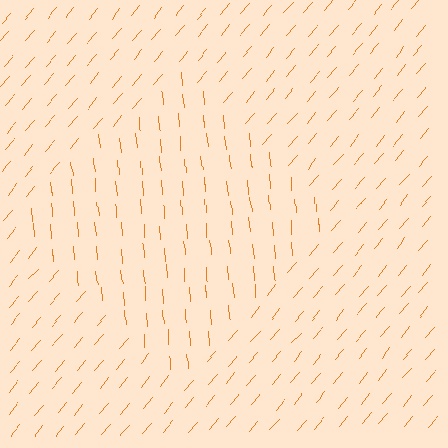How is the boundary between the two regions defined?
The boundary is defined purely by a change in line orientation (approximately 45 degrees difference). All lines are the same color and thickness.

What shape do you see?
I see a diamond.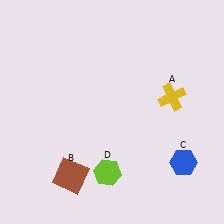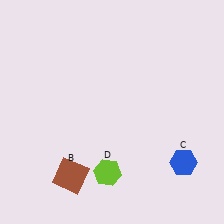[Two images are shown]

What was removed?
The yellow cross (A) was removed in Image 2.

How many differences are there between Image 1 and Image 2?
There is 1 difference between the two images.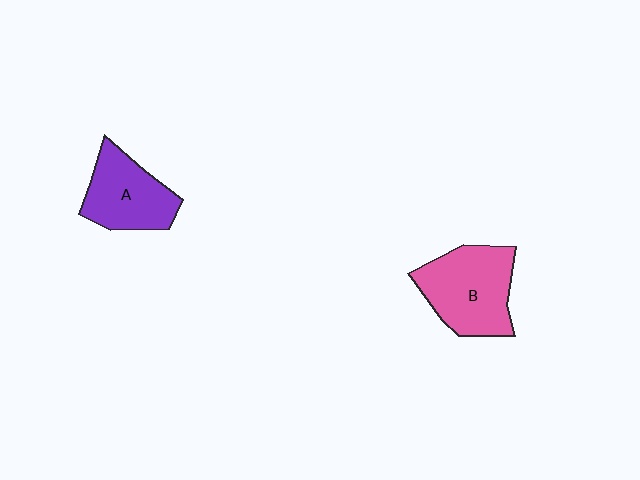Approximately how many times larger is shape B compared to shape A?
Approximately 1.2 times.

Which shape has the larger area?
Shape B (pink).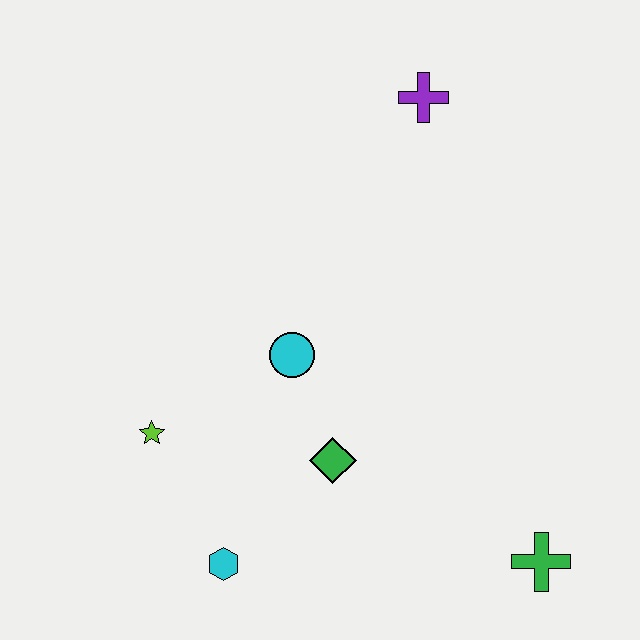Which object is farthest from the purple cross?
The cyan hexagon is farthest from the purple cross.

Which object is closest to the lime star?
The cyan hexagon is closest to the lime star.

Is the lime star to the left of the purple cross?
Yes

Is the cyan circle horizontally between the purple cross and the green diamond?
No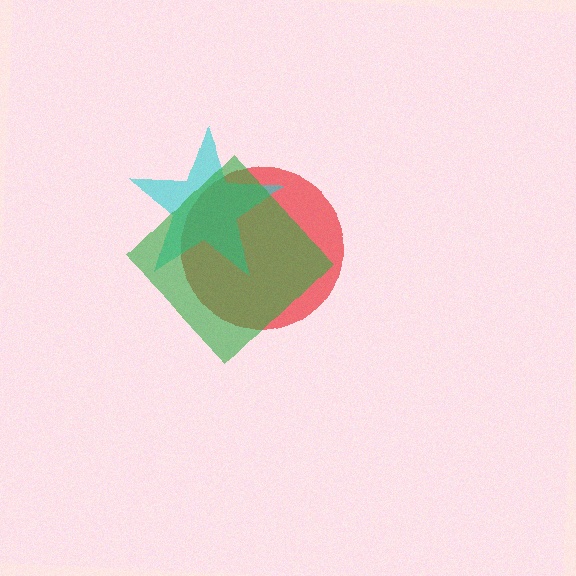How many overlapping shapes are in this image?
There are 3 overlapping shapes in the image.